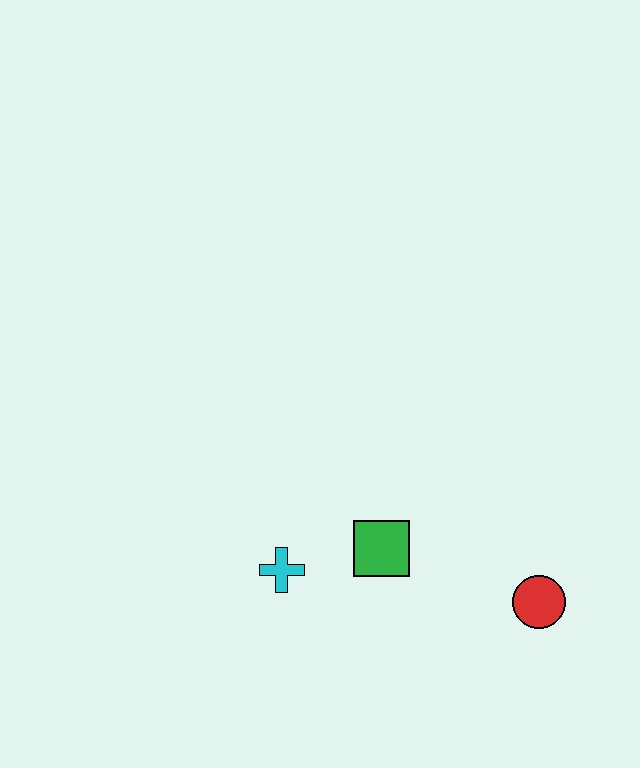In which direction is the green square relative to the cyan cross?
The green square is to the right of the cyan cross.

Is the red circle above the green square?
No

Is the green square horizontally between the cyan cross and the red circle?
Yes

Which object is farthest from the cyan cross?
The red circle is farthest from the cyan cross.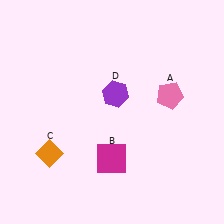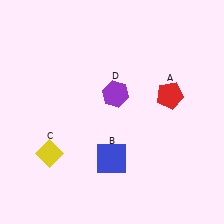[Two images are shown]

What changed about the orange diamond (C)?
In Image 1, C is orange. In Image 2, it changed to yellow.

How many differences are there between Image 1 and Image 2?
There are 3 differences between the two images.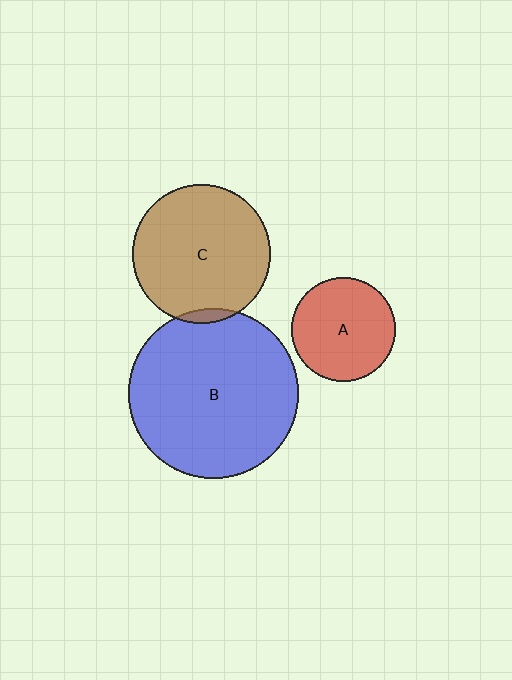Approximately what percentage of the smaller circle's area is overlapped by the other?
Approximately 5%.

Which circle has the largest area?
Circle B (blue).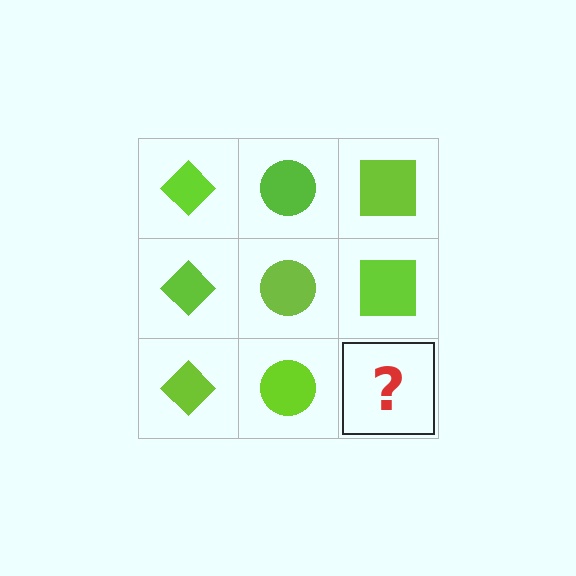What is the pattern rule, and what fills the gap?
The rule is that each column has a consistent shape. The gap should be filled with a lime square.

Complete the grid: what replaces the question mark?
The question mark should be replaced with a lime square.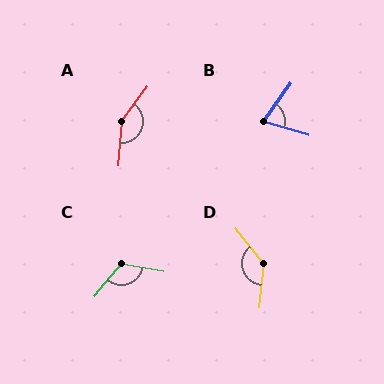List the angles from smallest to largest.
B (71°), C (119°), D (136°), A (148°).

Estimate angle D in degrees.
Approximately 136 degrees.